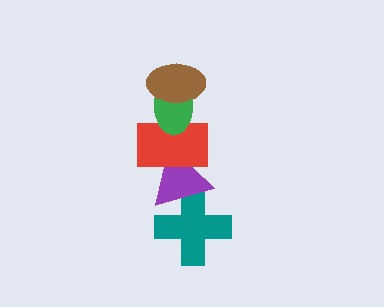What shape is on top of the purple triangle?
The red rectangle is on top of the purple triangle.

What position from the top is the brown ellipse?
The brown ellipse is 1st from the top.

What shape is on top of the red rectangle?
The green ellipse is on top of the red rectangle.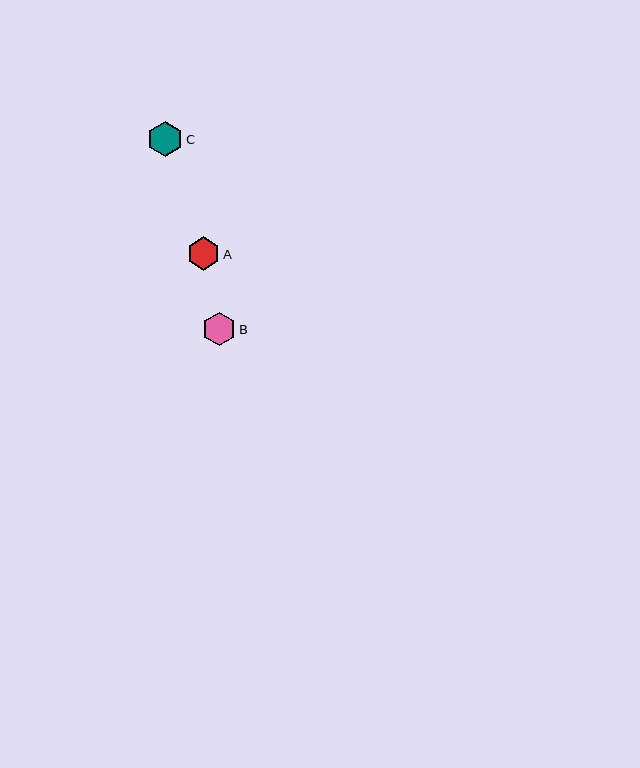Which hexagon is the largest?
Hexagon C is the largest with a size of approximately 35 pixels.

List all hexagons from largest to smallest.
From largest to smallest: C, B, A.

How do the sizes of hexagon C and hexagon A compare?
Hexagon C and hexagon A are approximately the same size.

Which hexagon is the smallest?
Hexagon A is the smallest with a size of approximately 33 pixels.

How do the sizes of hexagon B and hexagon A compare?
Hexagon B and hexagon A are approximately the same size.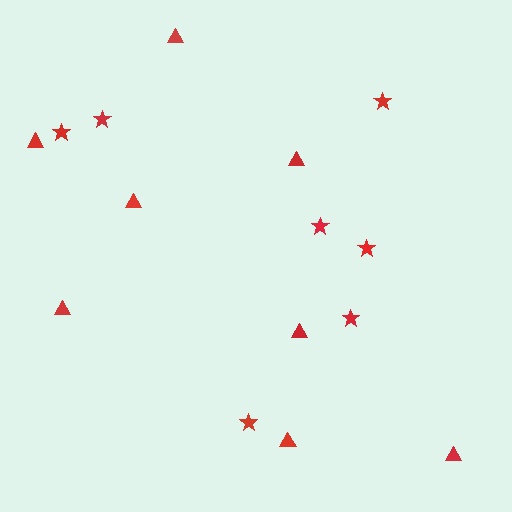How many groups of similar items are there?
There are 2 groups: one group of stars (7) and one group of triangles (8).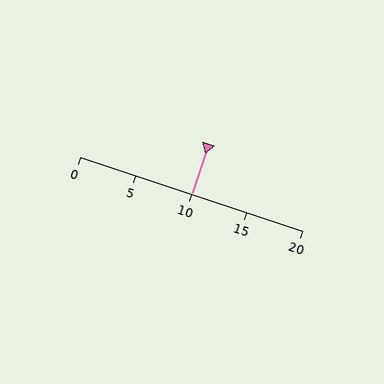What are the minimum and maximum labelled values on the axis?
The axis runs from 0 to 20.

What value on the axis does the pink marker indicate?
The marker indicates approximately 10.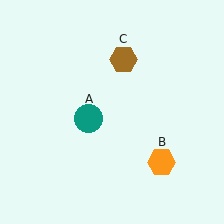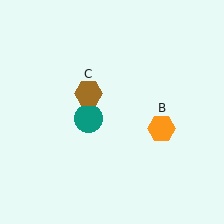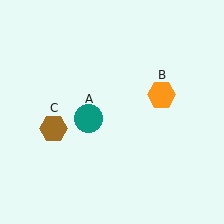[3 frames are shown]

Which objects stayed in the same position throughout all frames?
Teal circle (object A) remained stationary.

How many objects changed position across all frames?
2 objects changed position: orange hexagon (object B), brown hexagon (object C).